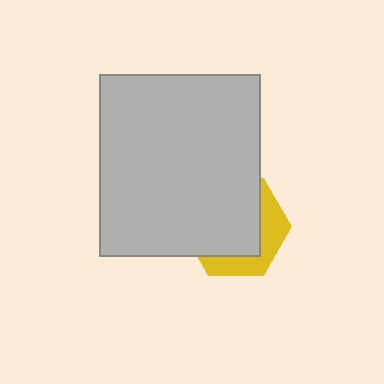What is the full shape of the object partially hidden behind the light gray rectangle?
The partially hidden object is a yellow hexagon.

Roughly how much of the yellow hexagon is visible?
A small part of it is visible (roughly 32%).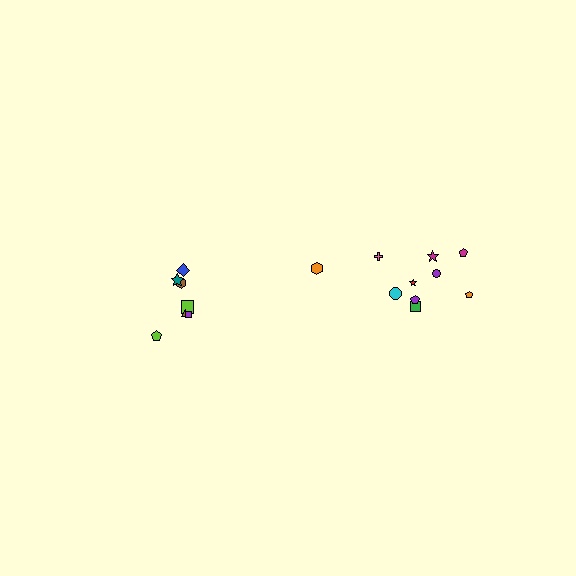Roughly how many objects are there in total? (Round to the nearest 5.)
Roughly 15 objects in total.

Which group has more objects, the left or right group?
The right group.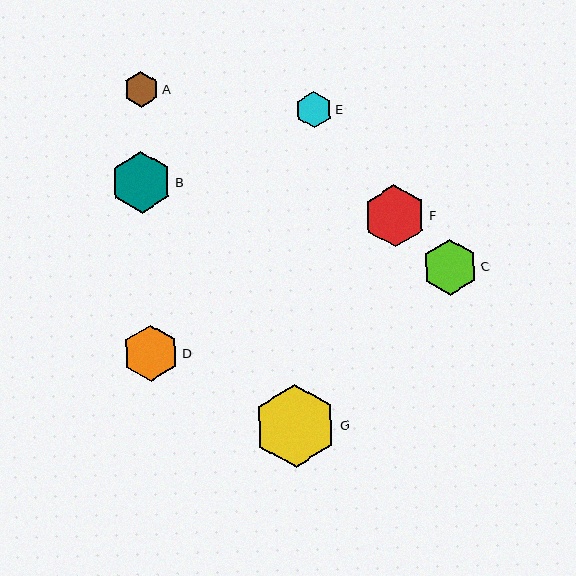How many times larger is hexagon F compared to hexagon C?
Hexagon F is approximately 1.1 times the size of hexagon C.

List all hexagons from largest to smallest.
From largest to smallest: G, F, B, D, C, E, A.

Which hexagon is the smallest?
Hexagon A is the smallest with a size of approximately 35 pixels.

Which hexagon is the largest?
Hexagon G is the largest with a size of approximately 83 pixels.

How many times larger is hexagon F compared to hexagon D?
Hexagon F is approximately 1.1 times the size of hexagon D.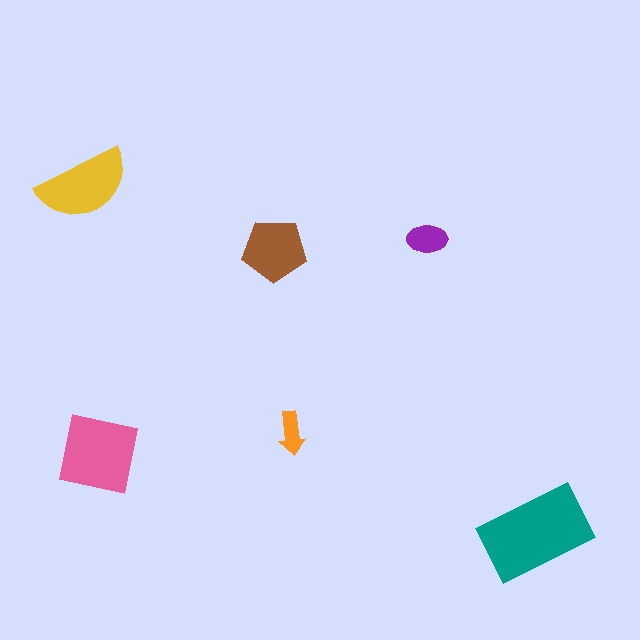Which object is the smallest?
The orange arrow.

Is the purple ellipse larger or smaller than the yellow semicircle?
Smaller.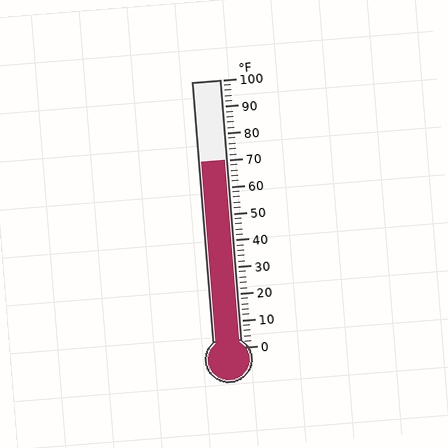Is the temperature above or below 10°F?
The temperature is above 10°F.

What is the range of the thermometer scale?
The thermometer scale ranges from 0°F to 100°F.